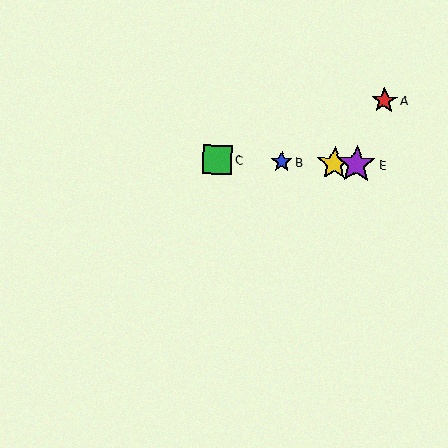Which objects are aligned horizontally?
Objects B, C, D, E are aligned horizontally.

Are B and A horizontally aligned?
No, B is at y≈162 and A is at y≈101.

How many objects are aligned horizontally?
4 objects (B, C, D, E) are aligned horizontally.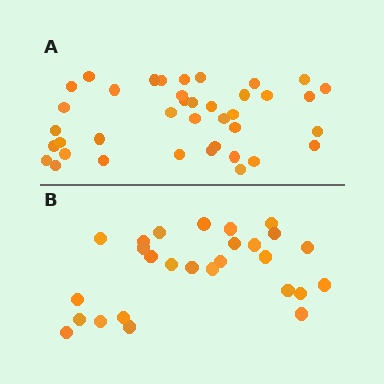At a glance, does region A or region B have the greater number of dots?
Region A (the top region) has more dots.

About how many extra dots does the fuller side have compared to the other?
Region A has roughly 12 or so more dots than region B.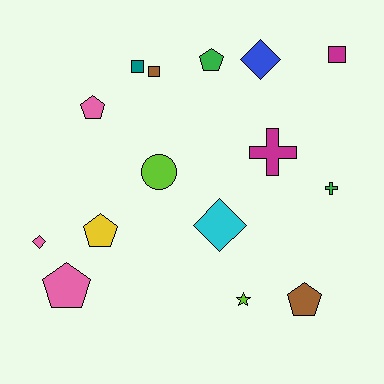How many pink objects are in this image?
There are 3 pink objects.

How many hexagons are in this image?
There are no hexagons.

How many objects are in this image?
There are 15 objects.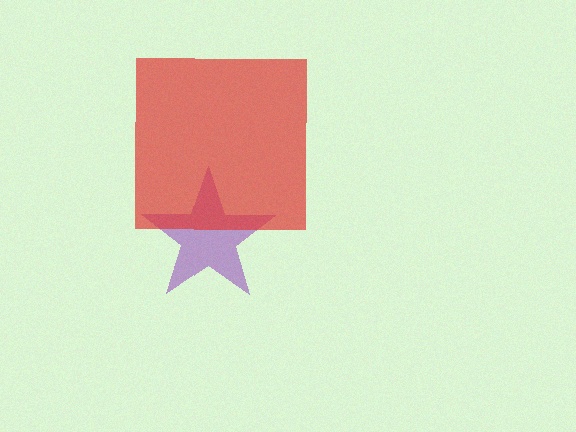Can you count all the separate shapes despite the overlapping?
Yes, there are 2 separate shapes.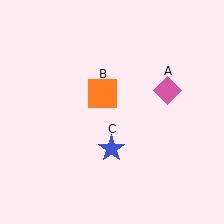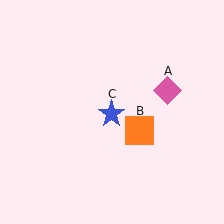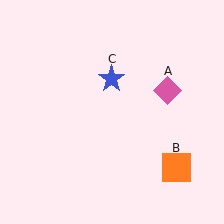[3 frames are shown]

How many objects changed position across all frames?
2 objects changed position: orange square (object B), blue star (object C).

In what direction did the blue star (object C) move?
The blue star (object C) moved up.